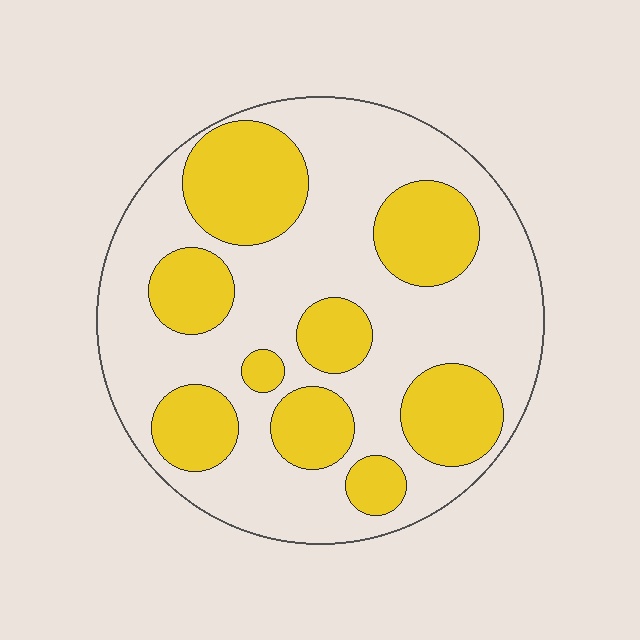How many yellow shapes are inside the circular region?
9.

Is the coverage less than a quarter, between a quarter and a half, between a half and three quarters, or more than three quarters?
Between a quarter and a half.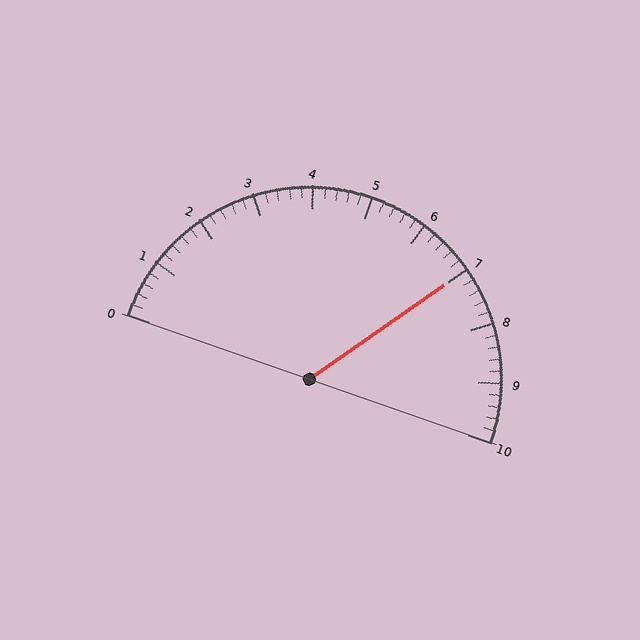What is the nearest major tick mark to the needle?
The nearest major tick mark is 7.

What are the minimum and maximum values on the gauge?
The gauge ranges from 0 to 10.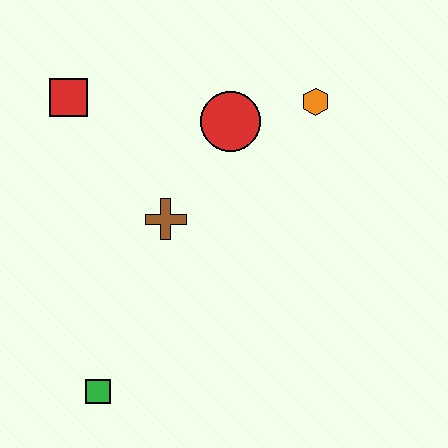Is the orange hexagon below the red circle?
No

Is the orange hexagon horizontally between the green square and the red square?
No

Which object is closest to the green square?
The brown cross is closest to the green square.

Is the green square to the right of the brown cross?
No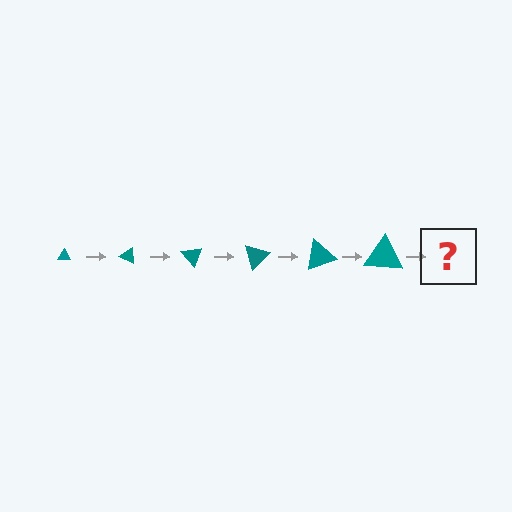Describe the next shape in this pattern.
It should be a triangle, larger than the previous one and rotated 150 degrees from the start.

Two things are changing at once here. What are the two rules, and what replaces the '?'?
The two rules are that the triangle grows larger each step and it rotates 25 degrees each step. The '?' should be a triangle, larger than the previous one and rotated 150 degrees from the start.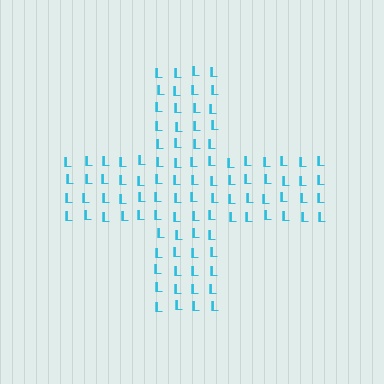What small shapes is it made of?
It is made of small letter L's.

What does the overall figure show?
The overall figure shows a cross.